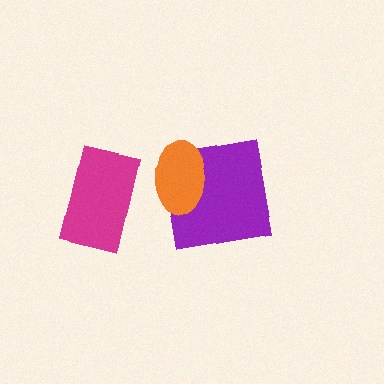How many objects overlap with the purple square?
1 object overlaps with the purple square.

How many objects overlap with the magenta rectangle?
0 objects overlap with the magenta rectangle.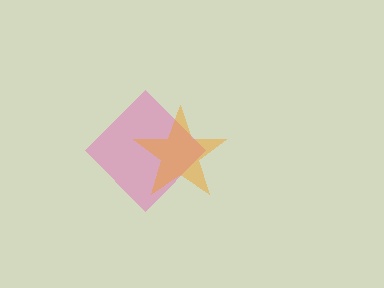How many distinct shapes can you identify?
There are 2 distinct shapes: a pink diamond, an orange star.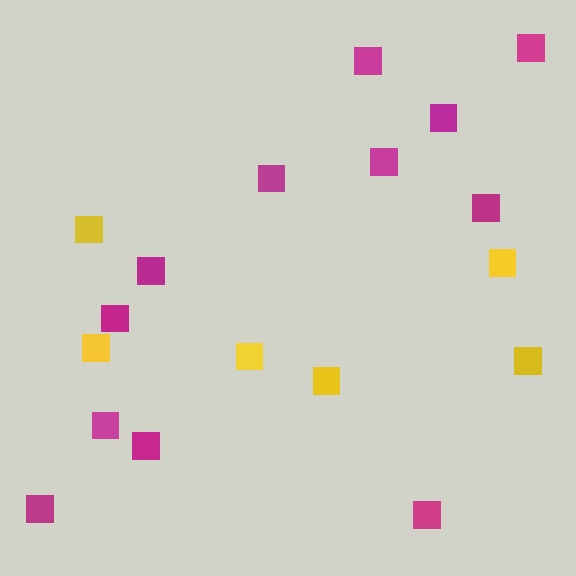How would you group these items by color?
There are 2 groups: one group of magenta squares (12) and one group of yellow squares (6).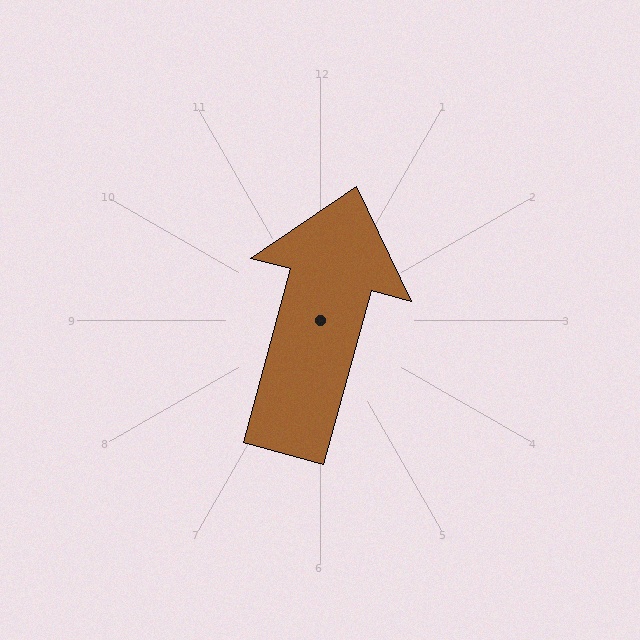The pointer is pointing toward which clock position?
Roughly 1 o'clock.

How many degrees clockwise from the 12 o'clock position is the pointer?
Approximately 15 degrees.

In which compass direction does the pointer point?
North.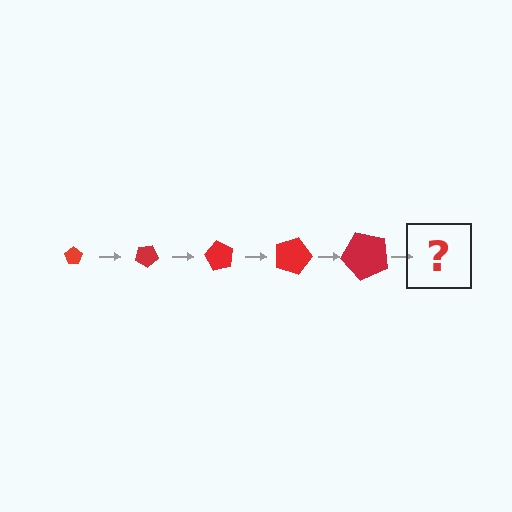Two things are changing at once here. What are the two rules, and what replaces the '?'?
The two rules are that the pentagon grows larger each step and it rotates 30 degrees each step. The '?' should be a pentagon, larger than the previous one and rotated 150 degrees from the start.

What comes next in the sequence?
The next element should be a pentagon, larger than the previous one and rotated 150 degrees from the start.